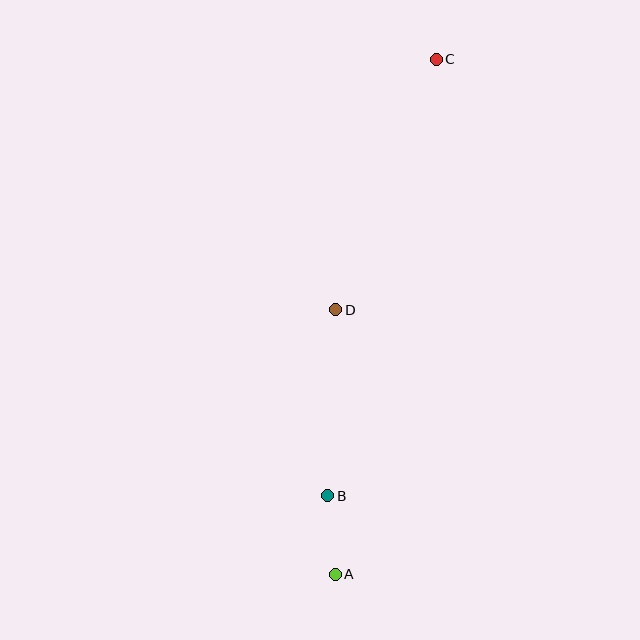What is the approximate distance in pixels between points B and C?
The distance between B and C is approximately 450 pixels.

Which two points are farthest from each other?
Points A and C are farthest from each other.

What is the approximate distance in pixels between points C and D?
The distance between C and D is approximately 270 pixels.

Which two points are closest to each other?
Points A and B are closest to each other.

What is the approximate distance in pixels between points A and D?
The distance between A and D is approximately 265 pixels.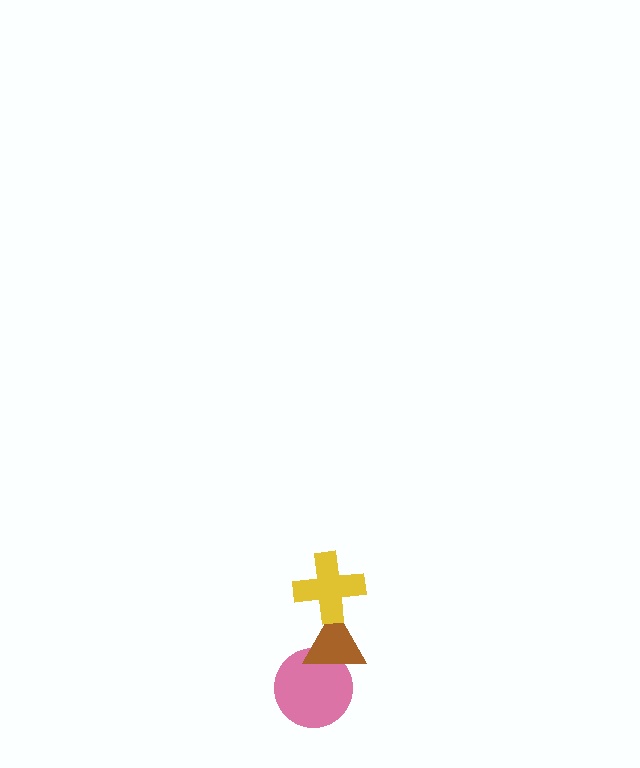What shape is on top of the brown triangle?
The yellow cross is on top of the brown triangle.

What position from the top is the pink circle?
The pink circle is 3rd from the top.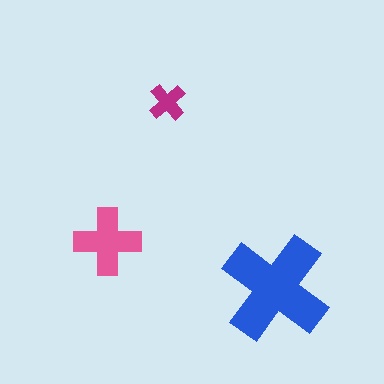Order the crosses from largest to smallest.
the blue one, the pink one, the magenta one.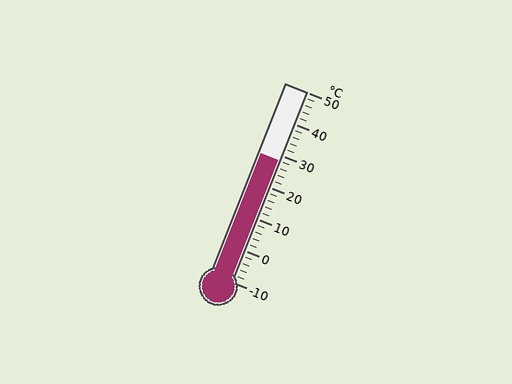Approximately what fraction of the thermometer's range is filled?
The thermometer is filled to approximately 65% of its range.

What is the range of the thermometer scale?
The thermometer scale ranges from -10°C to 50°C.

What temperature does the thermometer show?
The thermometer shows approximately 28°C.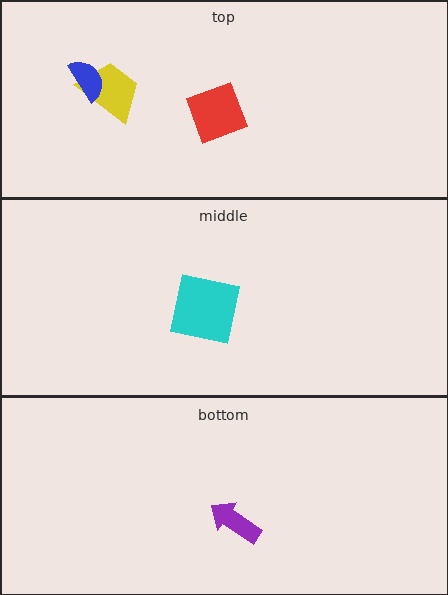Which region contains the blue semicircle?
The top region.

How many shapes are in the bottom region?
1.